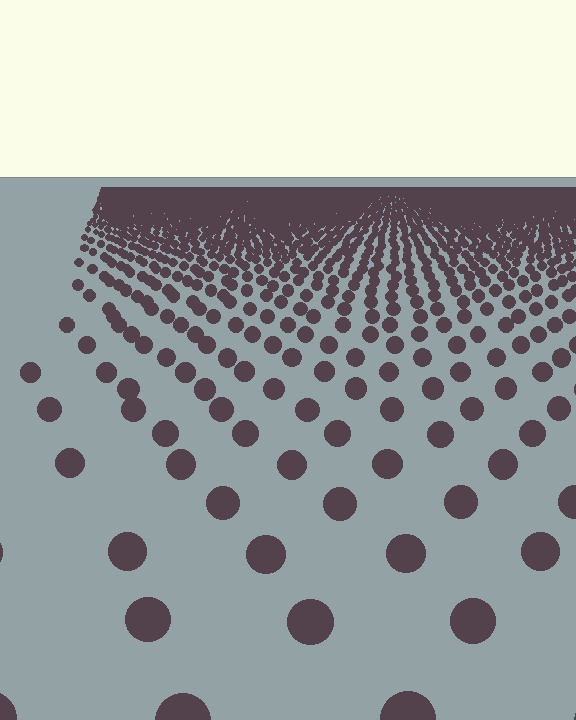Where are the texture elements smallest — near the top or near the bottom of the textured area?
Near the top.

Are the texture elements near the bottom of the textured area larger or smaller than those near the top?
Larger. Near the bottom, elements are closer to the viewer and appear at a bigger on-screen size.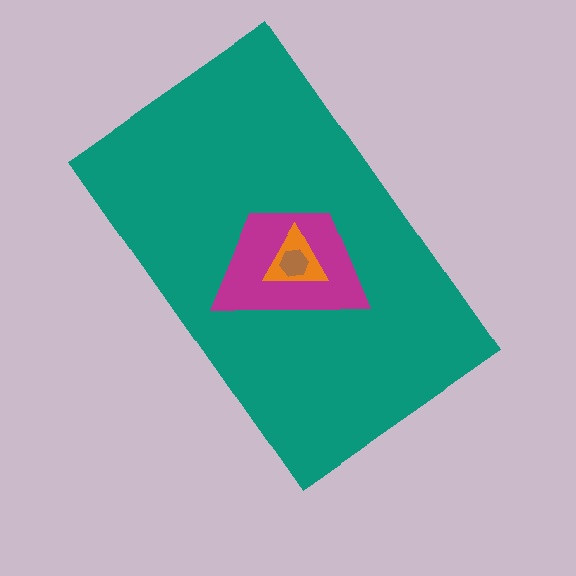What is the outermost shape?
The teal rectangle.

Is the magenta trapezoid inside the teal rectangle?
Yes.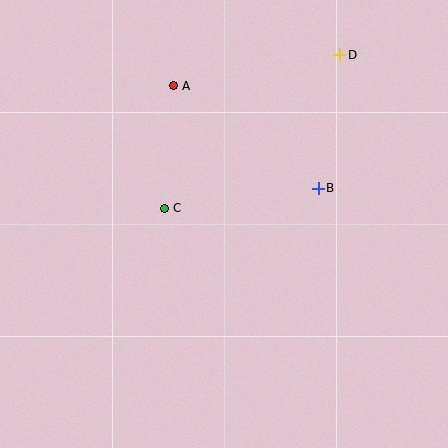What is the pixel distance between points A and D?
The distance between A and D is 169 pixels.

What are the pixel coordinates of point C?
Point C is at (165, 208).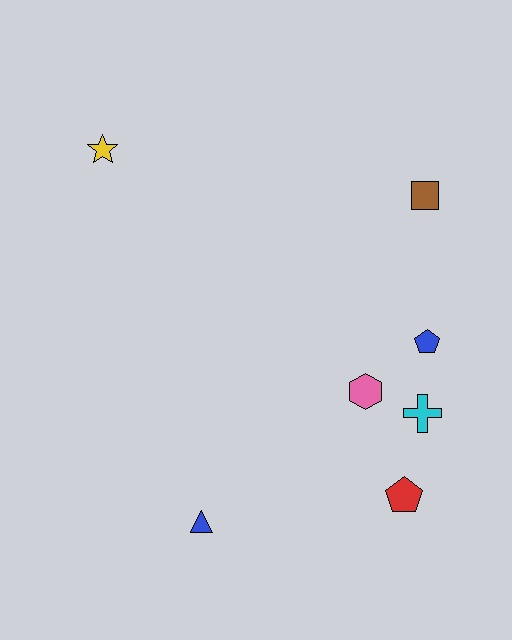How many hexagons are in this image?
There is 1 hexagon.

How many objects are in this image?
There are 7 objects.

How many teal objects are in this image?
There are no teal objects.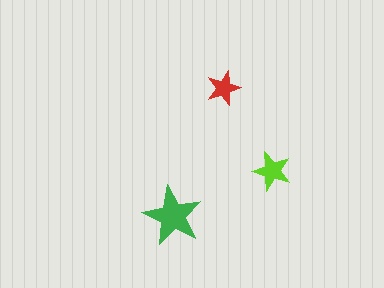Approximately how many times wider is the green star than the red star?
About 1.5 times wider.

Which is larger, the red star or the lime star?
The lime one.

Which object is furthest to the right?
The lime star is rightmost.